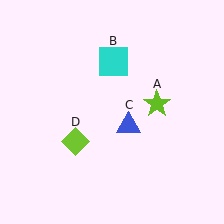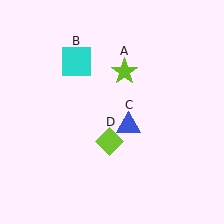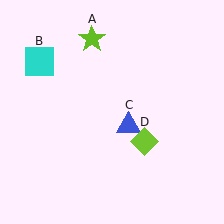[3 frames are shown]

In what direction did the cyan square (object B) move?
The cyan square (object B) moved left.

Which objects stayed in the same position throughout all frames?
Blue triangle (object C) remained stationary.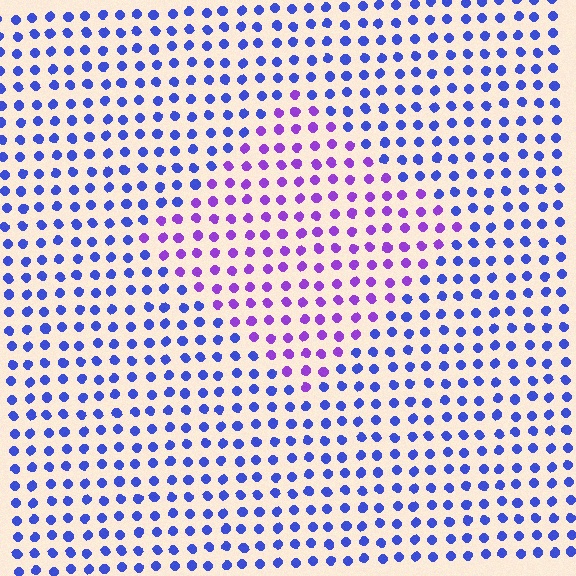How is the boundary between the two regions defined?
The boundary is defined purely by a slight shift in hue (about 43 degrees). Spacing, size, and orientation are identical on both sides.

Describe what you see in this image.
The image is filled with small blue elements in a uniform arrangement. A diamond-shaped region is visible where the elements are tinted to a slightly different hue, forming a subtle color boundary.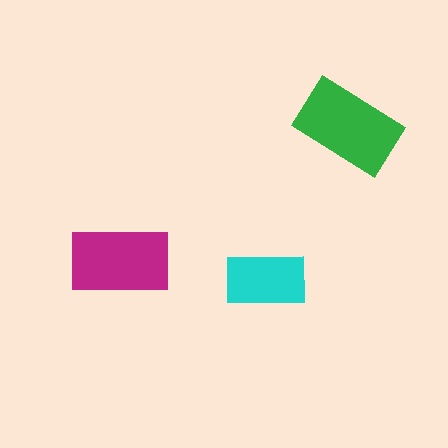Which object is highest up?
The green rectangle is topmost.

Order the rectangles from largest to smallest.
the green one, the magenta one, the cyan one.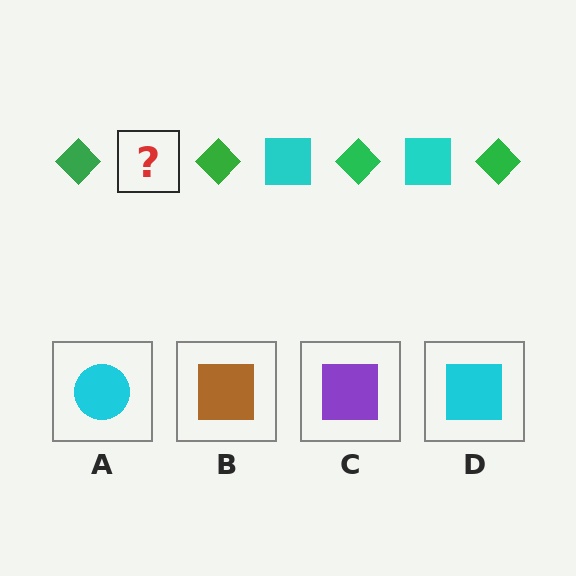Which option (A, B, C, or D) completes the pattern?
D.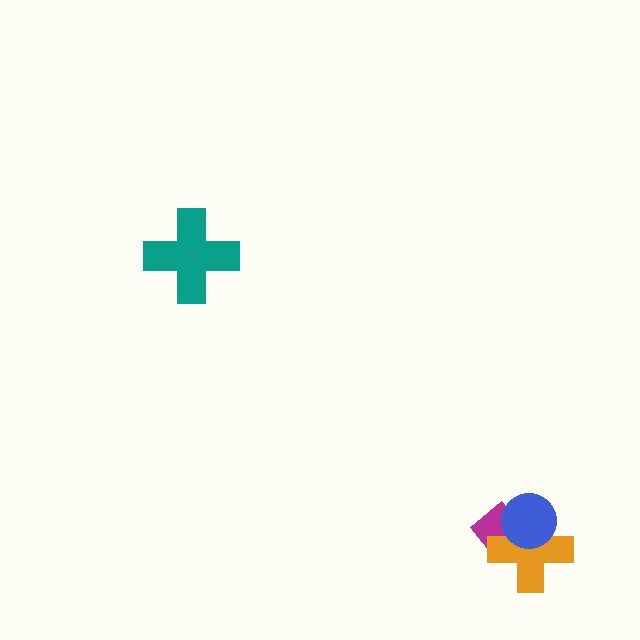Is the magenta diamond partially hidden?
Yes, it is partially covered by another shape.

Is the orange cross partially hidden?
Yes, it is partially covered by another shape.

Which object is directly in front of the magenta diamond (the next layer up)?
The orange cross is directly in front of the magenta diamond.